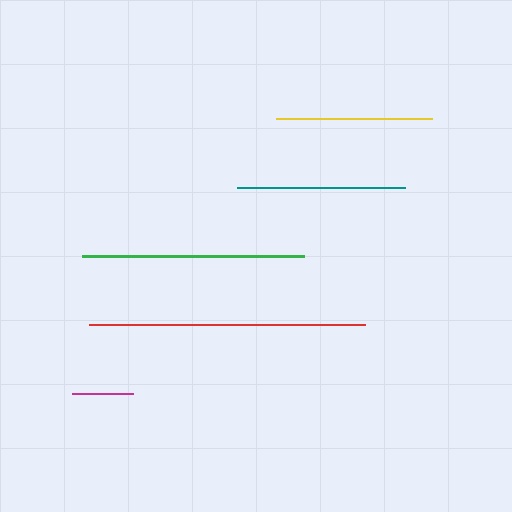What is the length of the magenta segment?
The magenta segment is approximately 61 pixels long.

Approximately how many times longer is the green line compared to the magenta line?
The green line is approximately 3.6 times the length of the magenta line.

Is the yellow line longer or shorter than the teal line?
The teal line is longer than the yellow line.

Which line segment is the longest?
The red line is the longest at approximately 276 pixels.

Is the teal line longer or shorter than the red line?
The red line is longer than the teal line.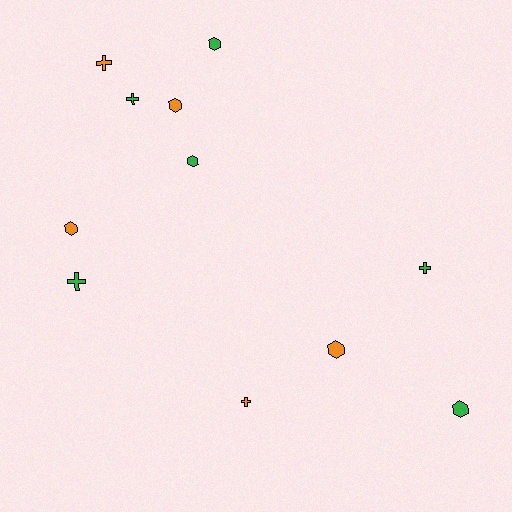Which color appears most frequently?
Green, with 6 objects.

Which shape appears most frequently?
Hexagon, with 6 objects.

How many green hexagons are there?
There are 3 green hexagons.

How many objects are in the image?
There are 11 objects.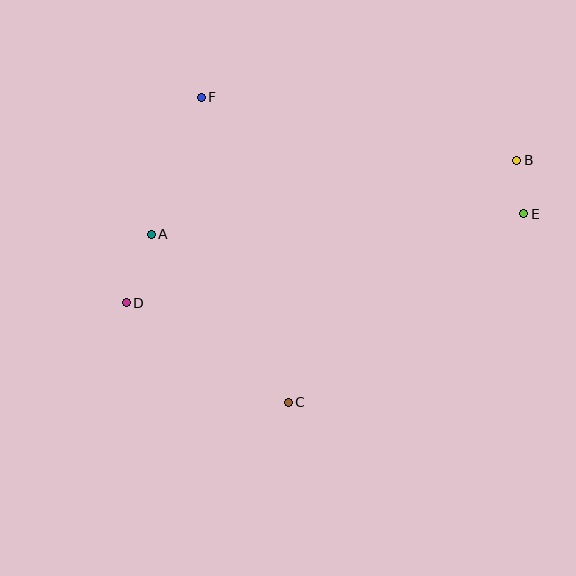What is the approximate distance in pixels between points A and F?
The distance between A and F is approximately 145 pixels.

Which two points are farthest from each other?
Points B and D are farthest from each other.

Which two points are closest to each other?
Points B and E are closest to each other.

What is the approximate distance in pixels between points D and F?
The distance between D and F is approximately 219 pixels.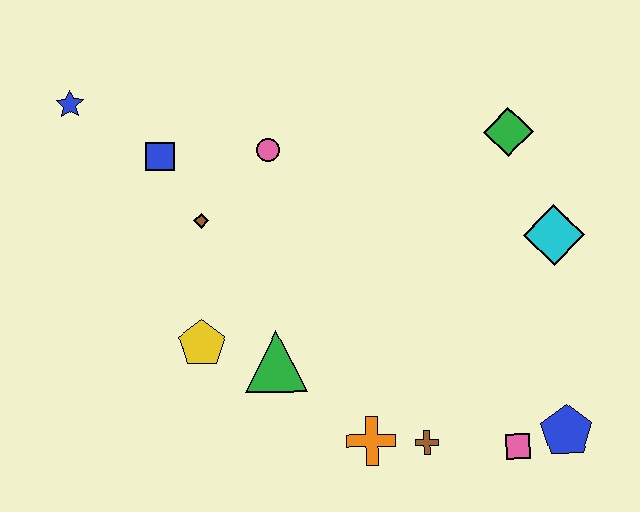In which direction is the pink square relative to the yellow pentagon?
The pink square is to the right of the yellow pentagon.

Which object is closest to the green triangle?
The yellow pentagon is closest to the green triangle.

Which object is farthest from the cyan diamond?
The blue star is farthest from the cyan diamond.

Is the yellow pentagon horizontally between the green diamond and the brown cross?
No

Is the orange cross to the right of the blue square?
Yes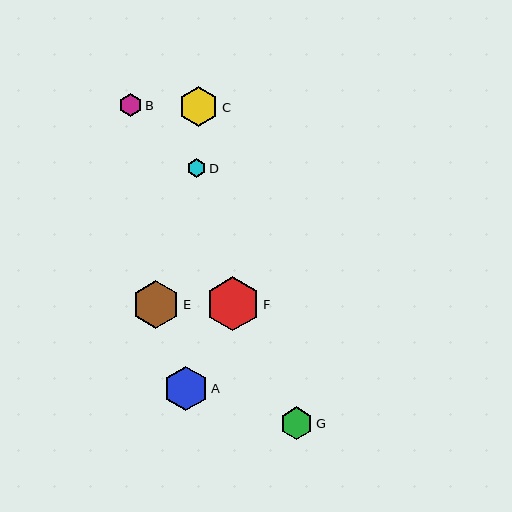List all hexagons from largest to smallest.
From largest to smallest: F, E, A, C, G, B, D.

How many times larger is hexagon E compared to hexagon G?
Hexagon E is approximately 1.5 times the size of hexagon G.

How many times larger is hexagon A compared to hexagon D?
Hexagon A is approximately 2.3 times the size of hexagon D.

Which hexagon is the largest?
Hexagon F is the largest with a size of approximately 54 pixels.